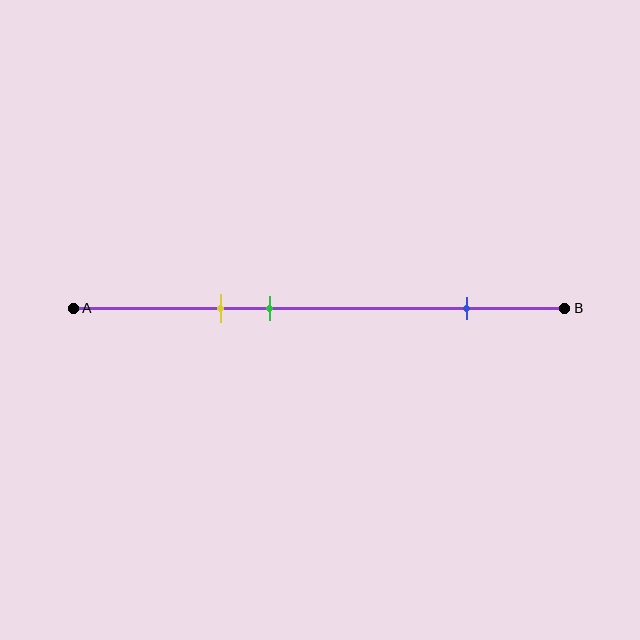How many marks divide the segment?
There are 3 marks dividing the segment.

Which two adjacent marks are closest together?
The yellow and green marks are the closest adjacent pair.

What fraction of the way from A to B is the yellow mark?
The yellow mark is approximately 30% (0.3) of the way from A to B.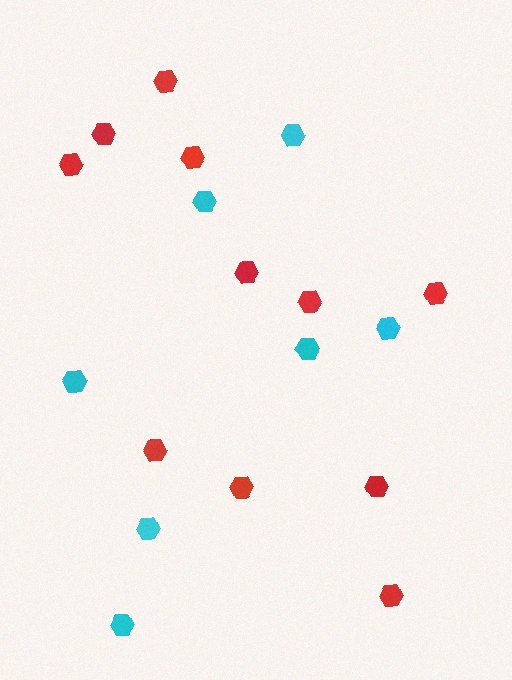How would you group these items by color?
There are 2 groups: one group of red hexagons (11) and one group of cyan hexagons (7).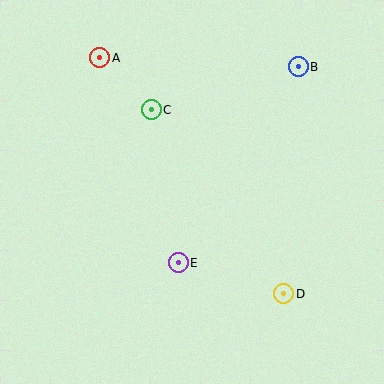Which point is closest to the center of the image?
Point E at (178, 263) is closest to the center.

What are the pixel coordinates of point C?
Point C is at (151, 110).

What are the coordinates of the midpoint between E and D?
The midpoint between E and D is at (231, 278).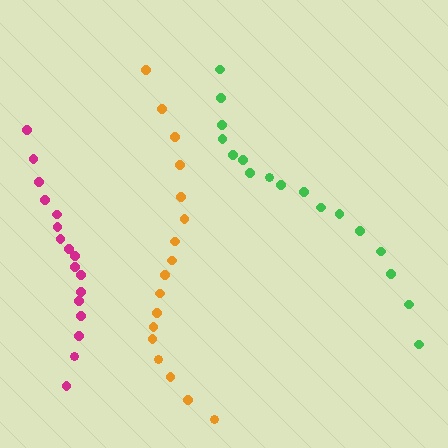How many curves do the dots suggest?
There are 3 distinct paths.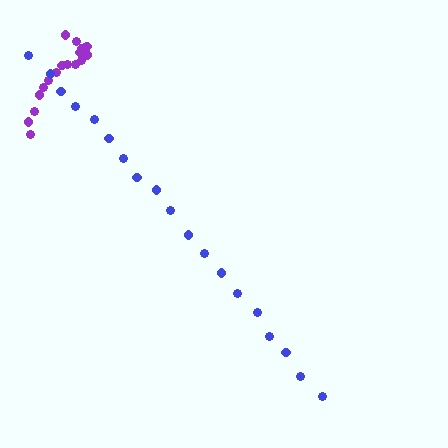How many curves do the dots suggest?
There are 2 distinct paths.